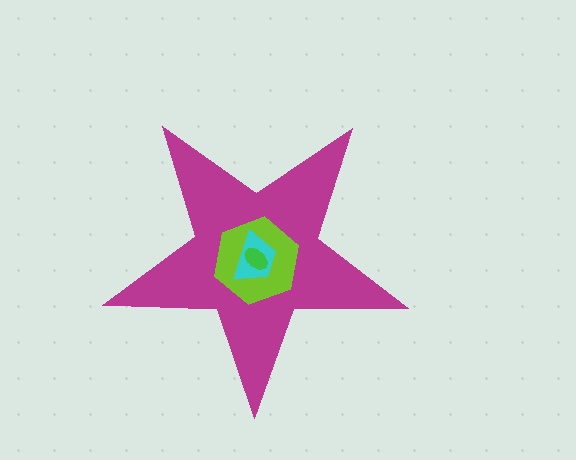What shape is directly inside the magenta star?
The lime hexagon.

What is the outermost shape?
The magenta star.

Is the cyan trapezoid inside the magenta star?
Yes.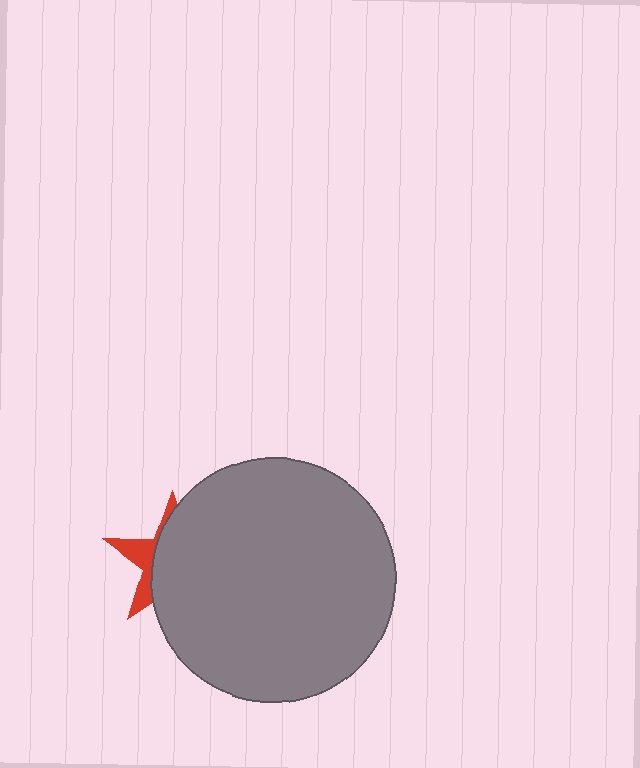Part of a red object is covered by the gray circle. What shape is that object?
It is a star.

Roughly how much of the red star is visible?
A small part of it is visible (roughly 30%).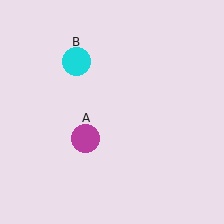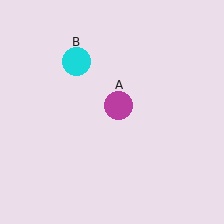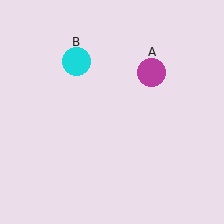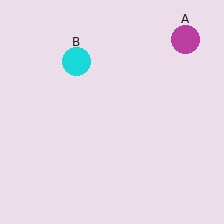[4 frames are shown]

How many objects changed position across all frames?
1 object changed position: magenta circle (object A).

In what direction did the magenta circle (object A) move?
The magenta circle (object A) moved up and to the right.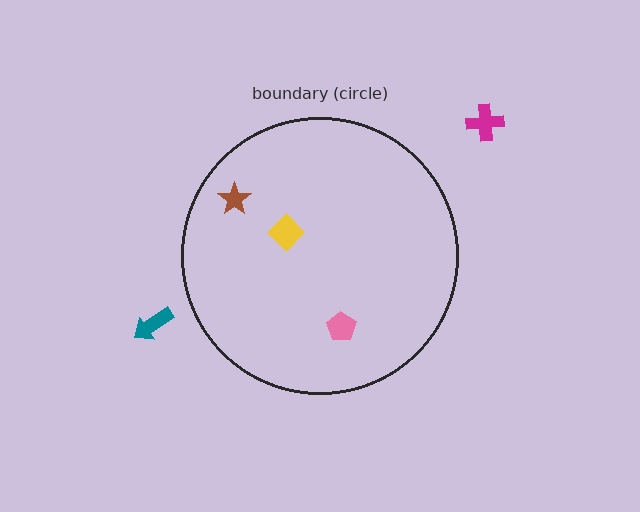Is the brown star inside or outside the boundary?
Inside.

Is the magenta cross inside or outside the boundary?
Outside.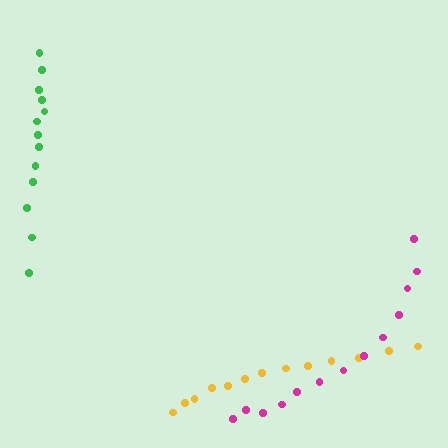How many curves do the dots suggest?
There are 3 distinct paths.